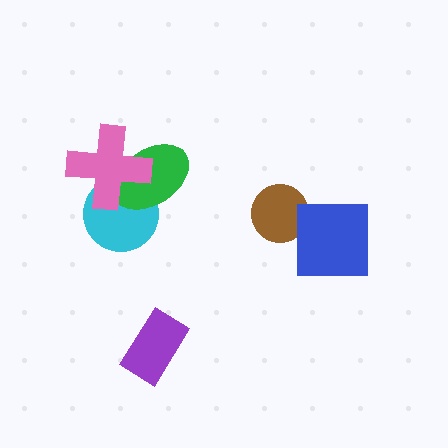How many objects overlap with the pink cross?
2 objects overlap with the pink cross.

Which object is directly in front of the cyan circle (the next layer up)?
The green ellipse is directly in front of the cyan circle.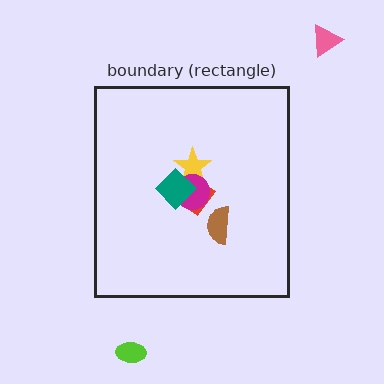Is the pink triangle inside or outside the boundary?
Outside.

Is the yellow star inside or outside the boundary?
Inside.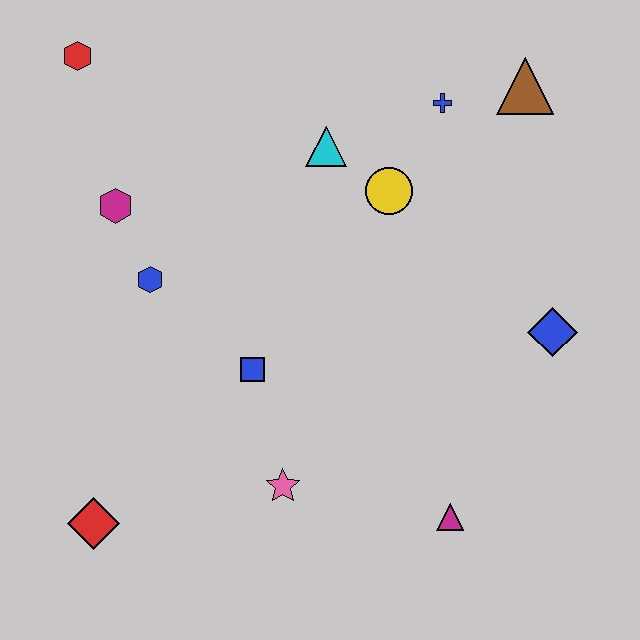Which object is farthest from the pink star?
The red hexagon is farthest from the pink star.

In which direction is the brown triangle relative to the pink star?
The brown triangle is above the pink star.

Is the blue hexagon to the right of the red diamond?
Yes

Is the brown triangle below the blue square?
No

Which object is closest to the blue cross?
The brown triangle is closest to the blue cross.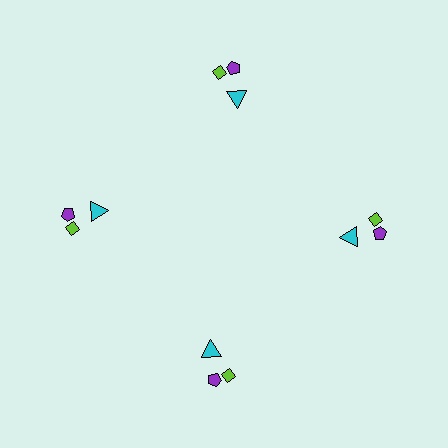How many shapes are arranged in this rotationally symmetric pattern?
There are 12 shapes, arranged in 4 groups of 3.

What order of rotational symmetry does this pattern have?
This pattern has 4-fold rotational symmetry.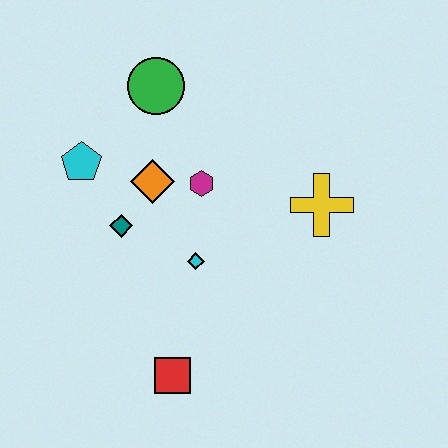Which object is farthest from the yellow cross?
The cyan pentagon is farthest from the yellow cross.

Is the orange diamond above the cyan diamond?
Yes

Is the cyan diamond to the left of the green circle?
No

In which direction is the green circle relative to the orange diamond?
The green circle is above the orange diamond.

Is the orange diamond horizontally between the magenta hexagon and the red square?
No